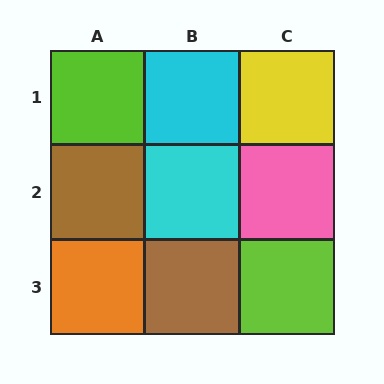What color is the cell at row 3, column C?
Lime.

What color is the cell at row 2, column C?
Pink.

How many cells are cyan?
2 cells are cyan.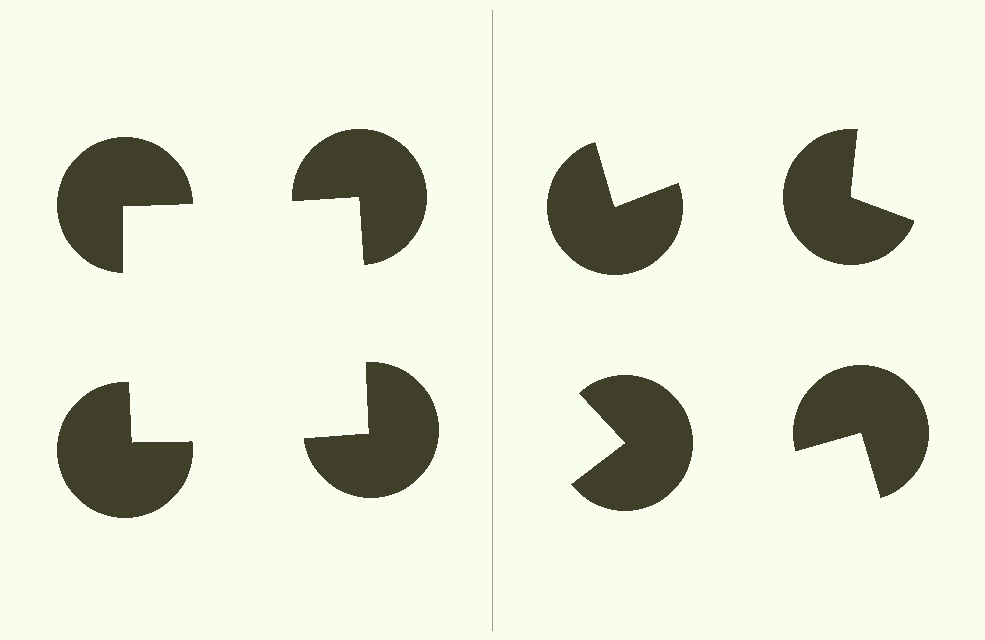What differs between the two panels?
The pac-man discs are positioned identically on both sides; only the wedge orientations differ. On the left they align to a square; on the right they are misaligned.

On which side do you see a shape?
An illusory square appears on the left side. On the right side the wedge cuts are rotated, so no coherent shape forms.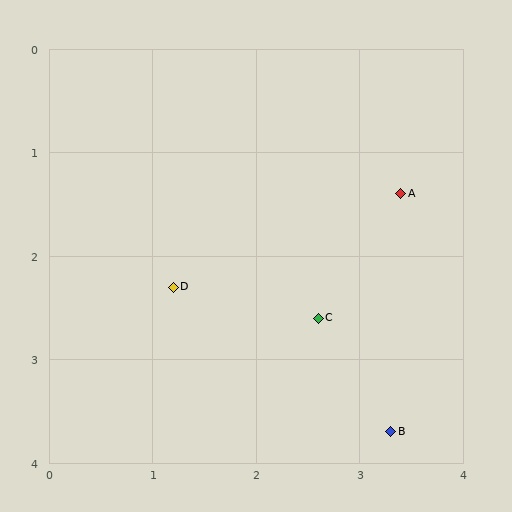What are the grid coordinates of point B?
Point B is at approximately (3.3, 3.7).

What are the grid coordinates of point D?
Point D is at approximately (1.2, 2.3).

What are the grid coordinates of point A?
Point A is at approximately (3.4, 1.4).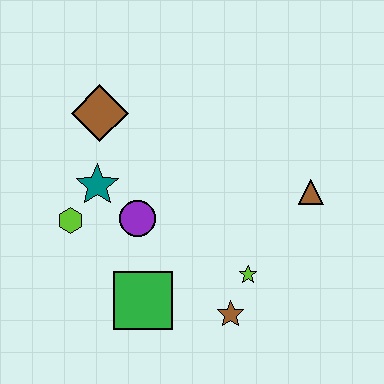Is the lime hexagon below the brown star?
No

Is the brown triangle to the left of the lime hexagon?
No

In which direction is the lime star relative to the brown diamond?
The lime star is below the brown diamond.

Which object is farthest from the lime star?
The brown diamond is farthest from the lime star.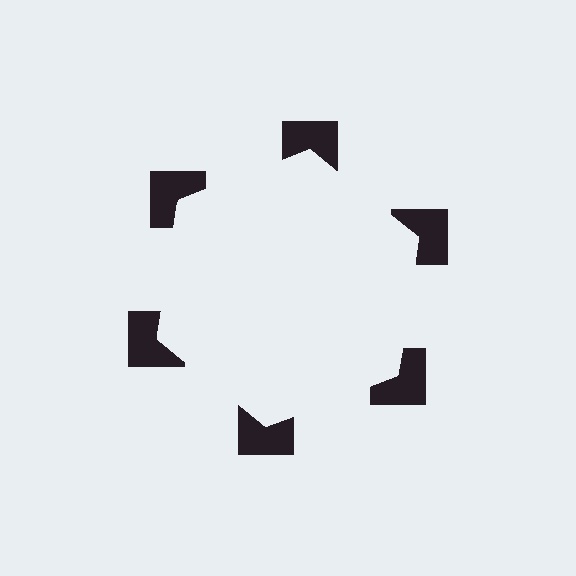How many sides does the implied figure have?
6 sides.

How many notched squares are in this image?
There are 6 — one at each vertex of the illusory hexagon.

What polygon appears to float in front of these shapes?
An illusory hexagon — its edges are inferred from the aligned wedge cuts in the notched squares, not physically drawn.